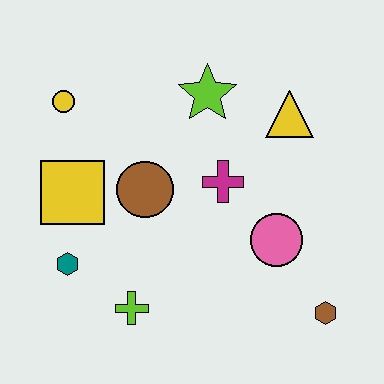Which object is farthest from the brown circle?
The brown hexagon is farthest from the brown circle.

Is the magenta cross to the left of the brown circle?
No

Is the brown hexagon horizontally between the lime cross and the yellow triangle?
No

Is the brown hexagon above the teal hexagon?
No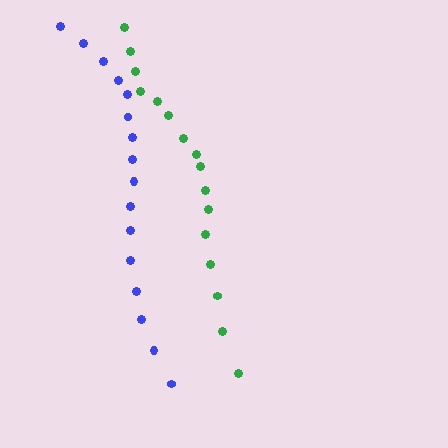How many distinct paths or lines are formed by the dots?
There are 2 distinct paths.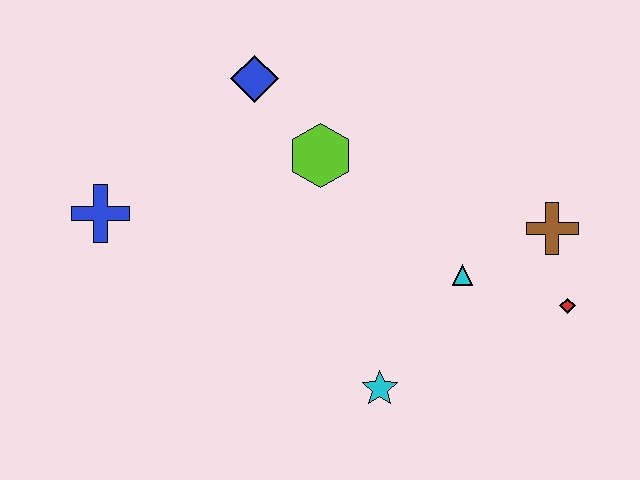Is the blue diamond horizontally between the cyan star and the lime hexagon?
No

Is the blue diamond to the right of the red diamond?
No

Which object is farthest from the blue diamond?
The red diamond is farthest from the blue diamond.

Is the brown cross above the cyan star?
Yes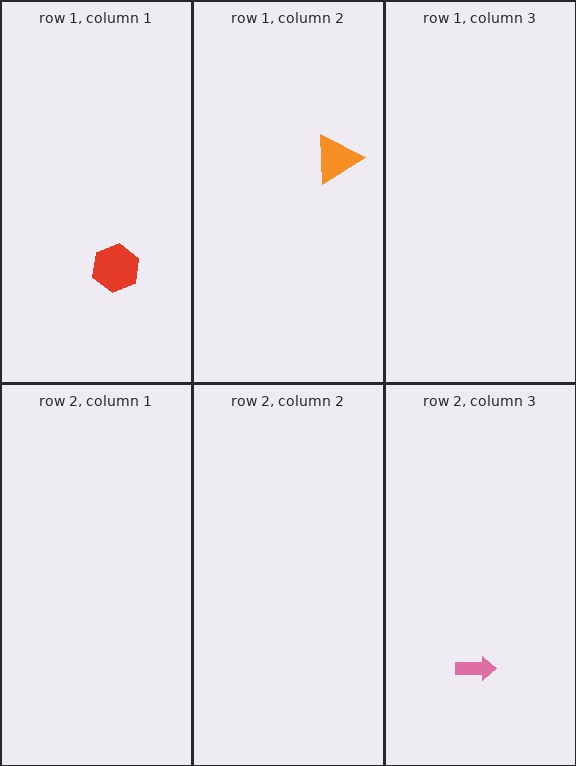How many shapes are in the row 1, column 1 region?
1.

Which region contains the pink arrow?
The row 2, column 3 region.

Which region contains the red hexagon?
The row 1, column 1 region.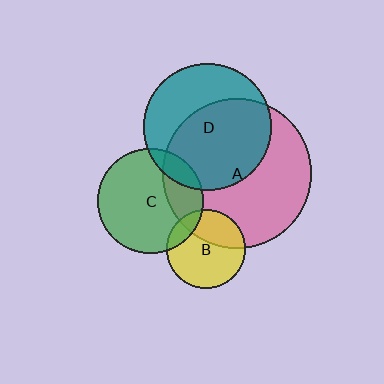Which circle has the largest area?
Circle A (pink).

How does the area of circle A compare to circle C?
Approximately 2.0 times.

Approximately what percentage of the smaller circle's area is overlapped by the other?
Approximately 25%.